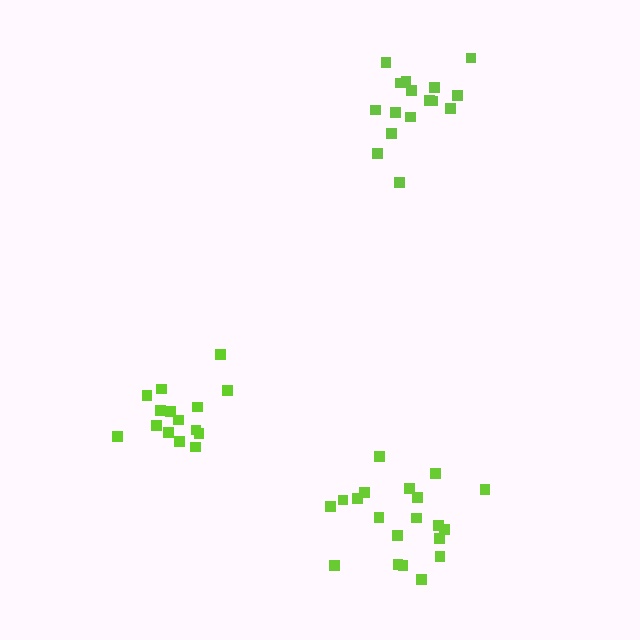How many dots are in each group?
Group 1: 16 dots, Group 2: 15 dots, Group 3: 20 dots (51 total).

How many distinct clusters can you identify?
There are 3 distinct clusters.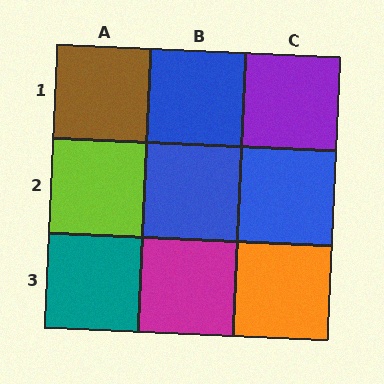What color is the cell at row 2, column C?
Blue.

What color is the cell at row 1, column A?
Brown.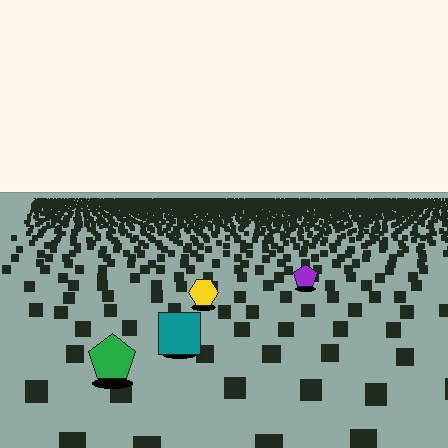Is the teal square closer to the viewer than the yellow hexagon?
Yes. The teal square is closer — you can tell from the texture gradient: the ground texture is coarser near it.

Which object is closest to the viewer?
The green pentagon is closest. The texture marks near it are larger and more spread out.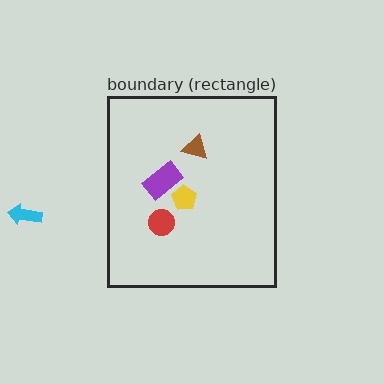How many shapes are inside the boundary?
4 inside, 1 outside.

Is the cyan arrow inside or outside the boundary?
Outside.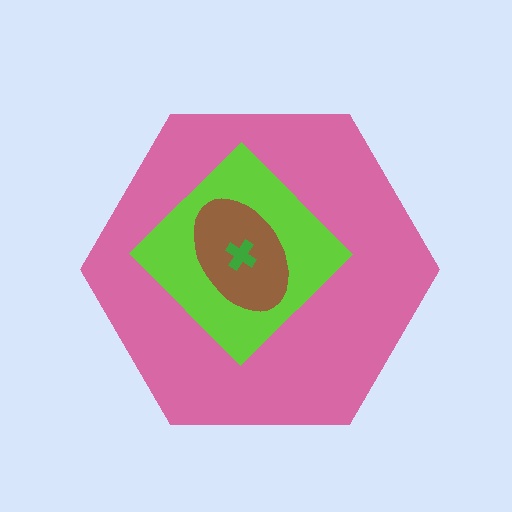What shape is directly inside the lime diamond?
The brown ellipse.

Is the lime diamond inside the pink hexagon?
Yes.